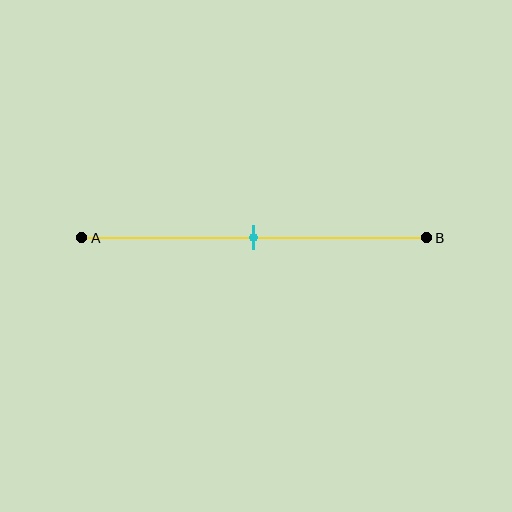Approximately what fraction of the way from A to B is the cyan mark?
The cyan mark is approximately 50% of the way from A to B.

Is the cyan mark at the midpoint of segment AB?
Yes, the mark is approximately at the midpoint.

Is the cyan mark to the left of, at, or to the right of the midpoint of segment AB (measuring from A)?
The cyan mark is approximately at the midpoint of segment AB.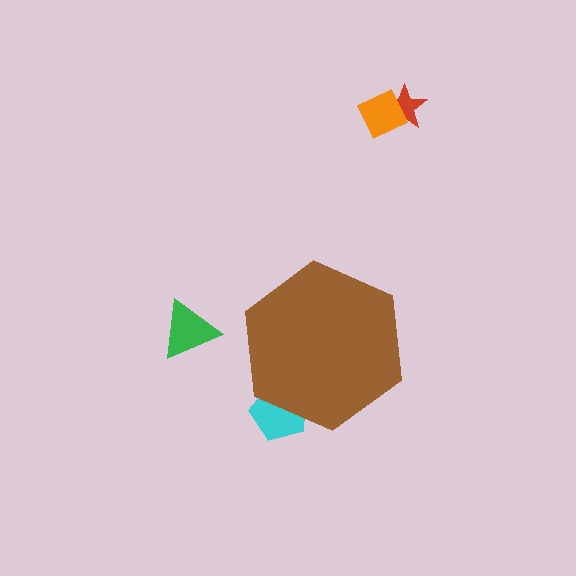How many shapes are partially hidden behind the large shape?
1 shape is partially hidden.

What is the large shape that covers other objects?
A brown hexagon.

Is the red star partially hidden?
No, the red star is fully visible.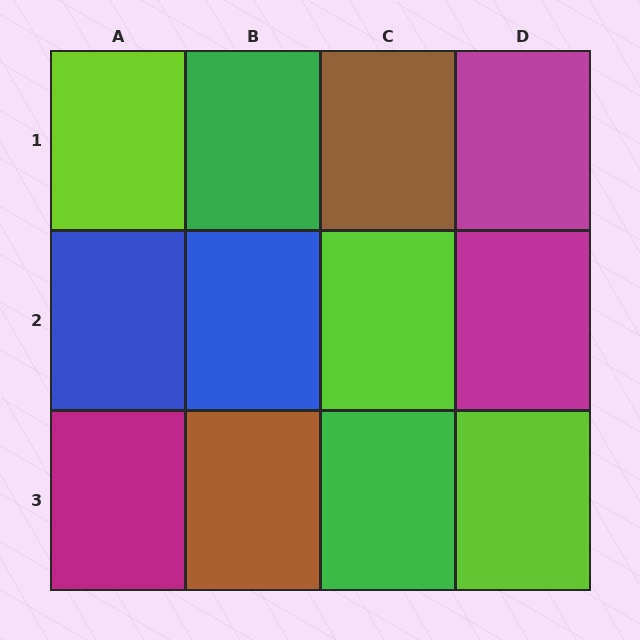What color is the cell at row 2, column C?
Lime.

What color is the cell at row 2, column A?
Blue.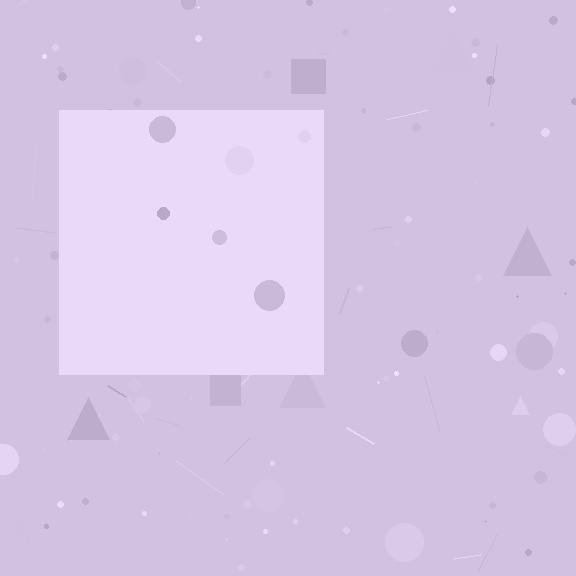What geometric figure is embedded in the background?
A square is embedded in the background.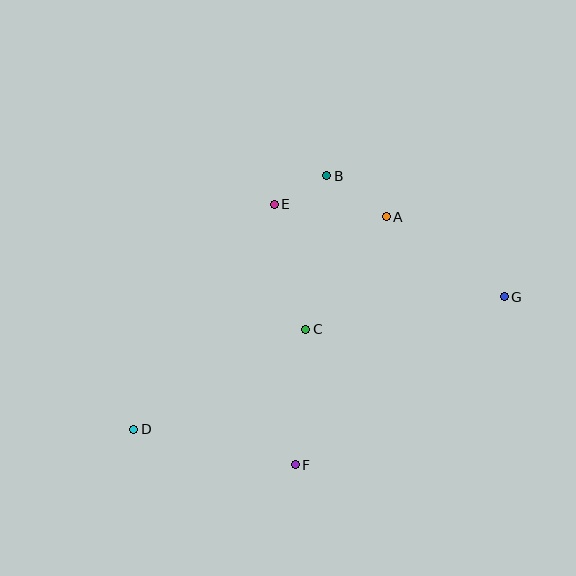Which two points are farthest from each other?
Points D and G are farthest from each other.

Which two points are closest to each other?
Points B and E are closest to each other.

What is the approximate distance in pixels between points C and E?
The distance between C and E is approximately 129 pixels.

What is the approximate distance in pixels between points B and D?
The distance between B and D is approximately 319 pixels.